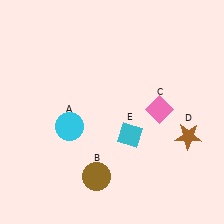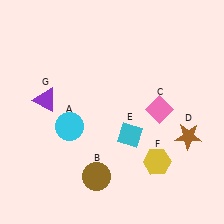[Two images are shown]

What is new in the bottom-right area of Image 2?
A yellow hexagon (F) was added in the bottom-right area of Image 2.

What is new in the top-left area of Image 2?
A purple triangle (G) was added in the top-left area of Image 2.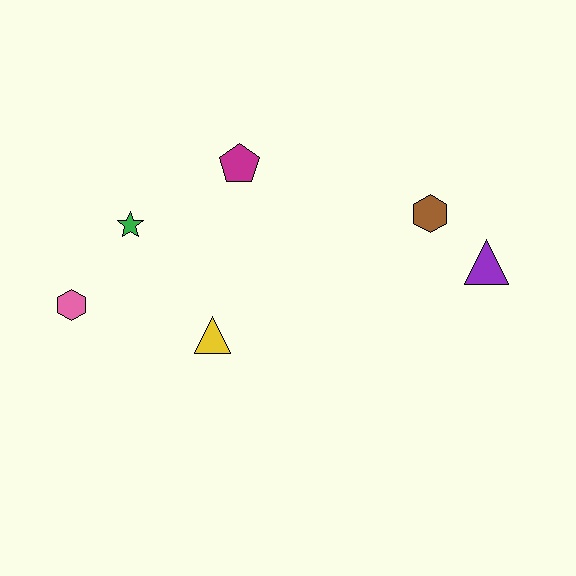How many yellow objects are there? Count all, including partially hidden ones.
There is 1 yellow object.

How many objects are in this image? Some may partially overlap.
There are 6 objects.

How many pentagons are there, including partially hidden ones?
There is 1 pentagon.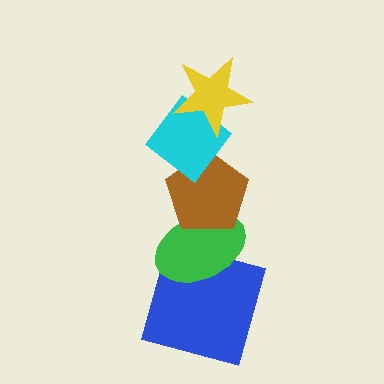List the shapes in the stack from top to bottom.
From top to bottom: the yellow star, the cyan diamond, the brown pentagon, the green ellipse, the blue square.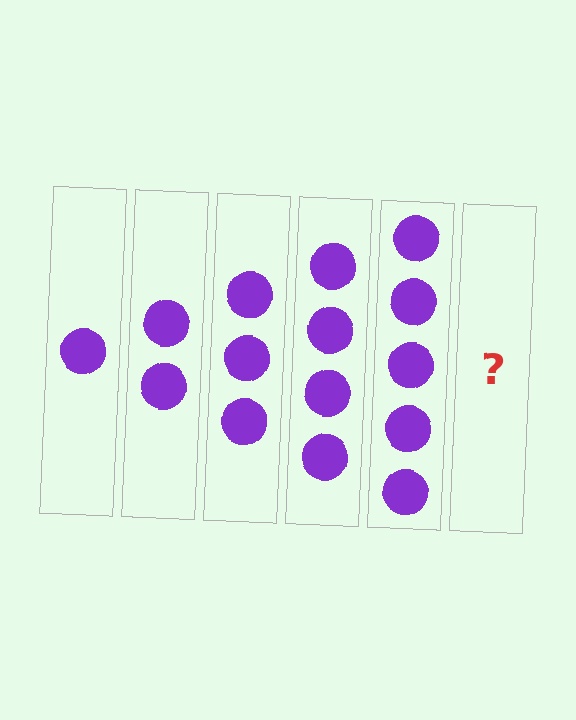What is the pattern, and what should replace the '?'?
The pattern is that each step adds one more circle. The '?' should be 6 circles.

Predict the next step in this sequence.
The next step is 6 circles.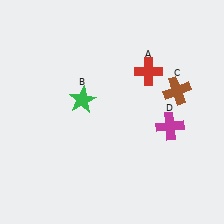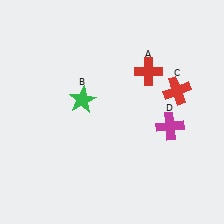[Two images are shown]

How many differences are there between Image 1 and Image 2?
There is 1 difference between the two images.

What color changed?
The cross (C) changed from brown in Image 1 to red in Image 2.